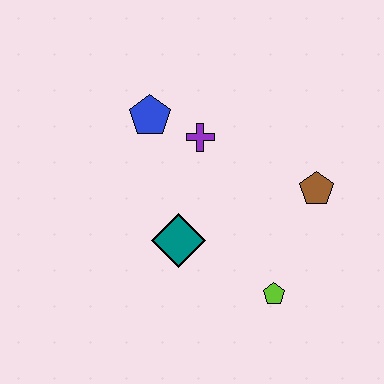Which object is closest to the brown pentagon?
The lime pentagon is closest to the brown pentagon.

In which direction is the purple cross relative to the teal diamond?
The purple cross is above the teal diamond.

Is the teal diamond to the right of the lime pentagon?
No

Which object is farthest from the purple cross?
The lime pentagon is farthest from the purple cross.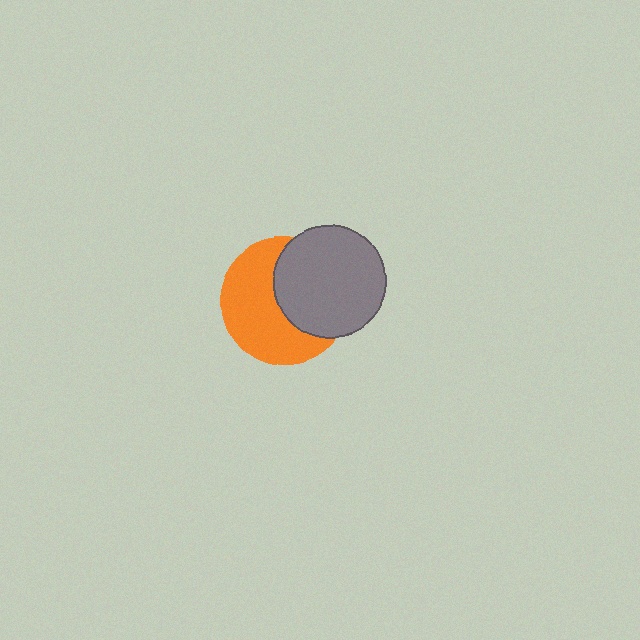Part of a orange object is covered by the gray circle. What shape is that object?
It is a circle.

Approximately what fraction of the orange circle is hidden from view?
Roughly 44% of the orange circle is hidden behind the gray circle.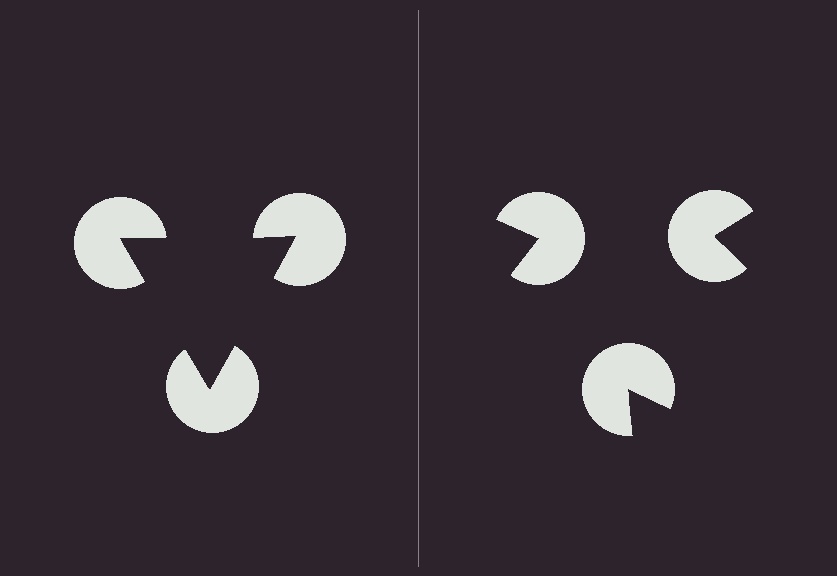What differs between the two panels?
The pac-man discs are positioned identically on both sides; only the wedge orientations differ. On the left they align to a triangle; on the right they are misaligned.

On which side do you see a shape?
An illusory triangle appears on the left side. On the right side the wedge cuts are rotated, so no coherent shape forms.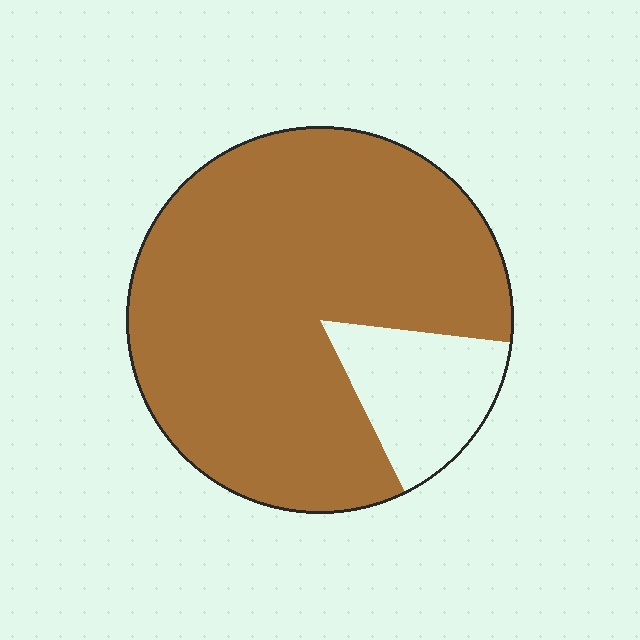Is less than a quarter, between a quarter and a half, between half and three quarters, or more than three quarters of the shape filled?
More than three quarters.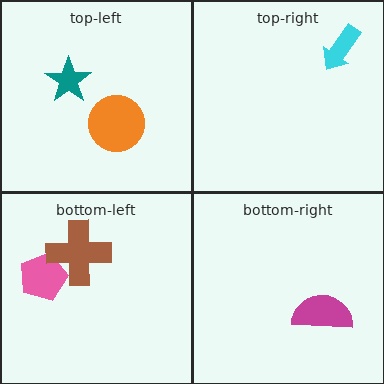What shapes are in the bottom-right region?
The magenta semicircle.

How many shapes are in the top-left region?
2.